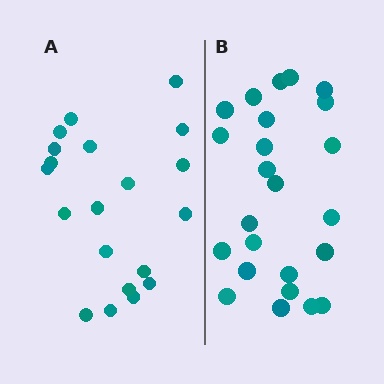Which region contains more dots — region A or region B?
Region B (the right region) has more dots.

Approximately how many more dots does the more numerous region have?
Region B has about 4 more dots than region A.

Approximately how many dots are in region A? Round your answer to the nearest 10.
About 20 dots.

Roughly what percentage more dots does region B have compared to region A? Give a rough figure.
About 20% more.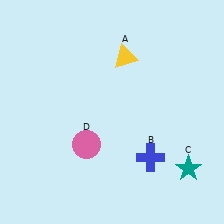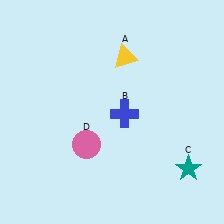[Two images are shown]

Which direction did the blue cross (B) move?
The blue cross (B) moved up.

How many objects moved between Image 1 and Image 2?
1 object moved between the two images.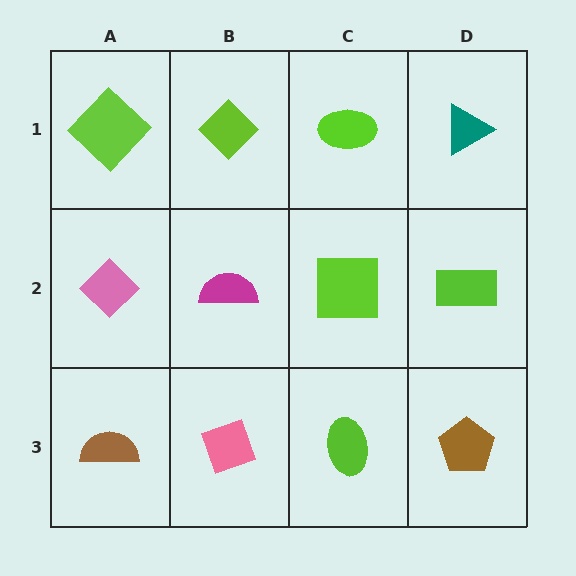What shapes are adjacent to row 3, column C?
A lime square (row 2, column C), a pink diamond (row 3, column B), a brown pentagon (row 3, column D).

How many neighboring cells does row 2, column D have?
3.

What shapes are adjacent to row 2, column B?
A lime diamond (row 1, column B), a pink diamond (row 3, column B), a pink diamond (row 2, column A), a lime square (row 2, column C).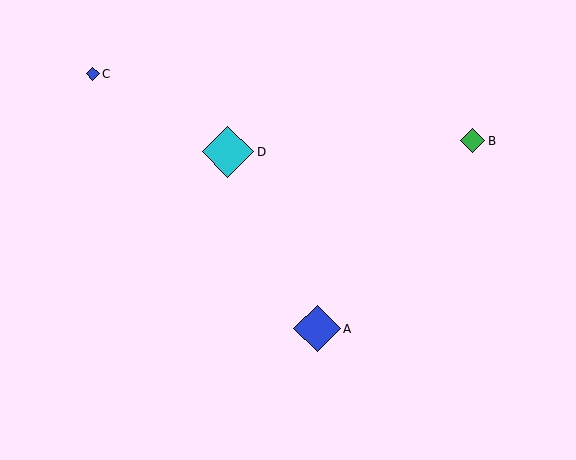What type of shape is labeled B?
Shape B is a green diamond.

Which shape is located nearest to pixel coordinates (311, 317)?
The blue diamond (labeled A) at (317, 329) is nearest to that location.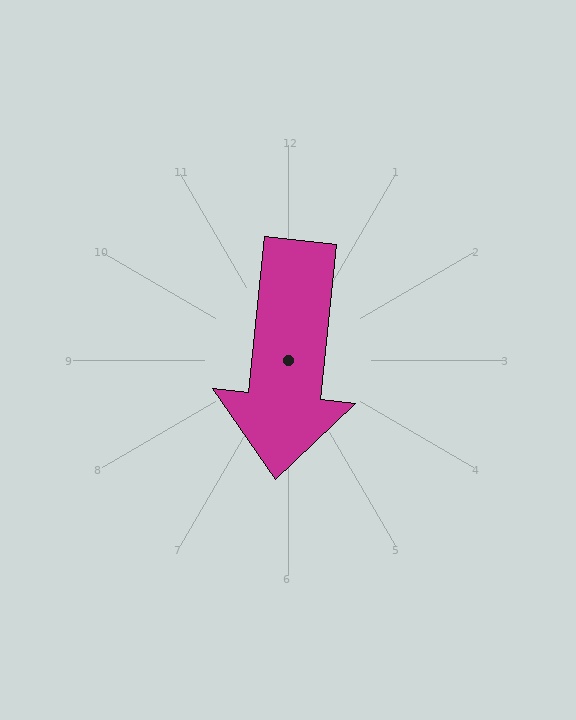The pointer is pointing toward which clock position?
Roughly 6 o'clock.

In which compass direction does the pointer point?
South.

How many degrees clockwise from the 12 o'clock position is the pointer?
Approximately 186 degrees.